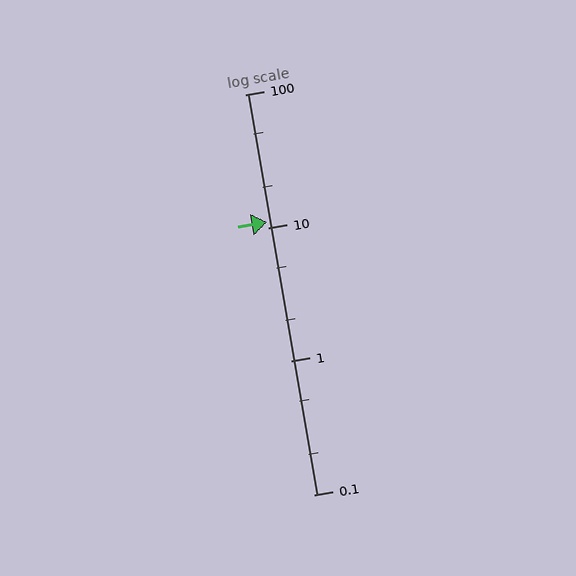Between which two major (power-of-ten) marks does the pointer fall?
The pointer is between 10 and 100.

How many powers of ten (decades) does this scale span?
The scale spans 3 decades, from 0.1 to 100.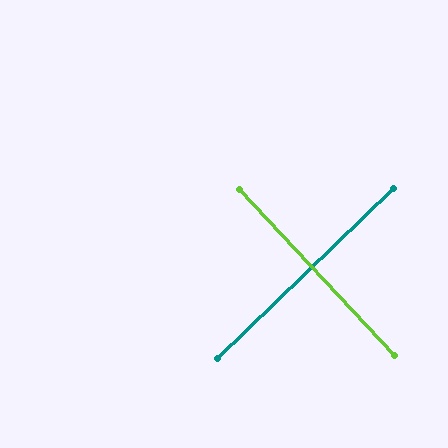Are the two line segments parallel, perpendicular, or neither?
Perpendicular — they meet at approximately 89°.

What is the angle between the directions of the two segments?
Approximately 89 degrees.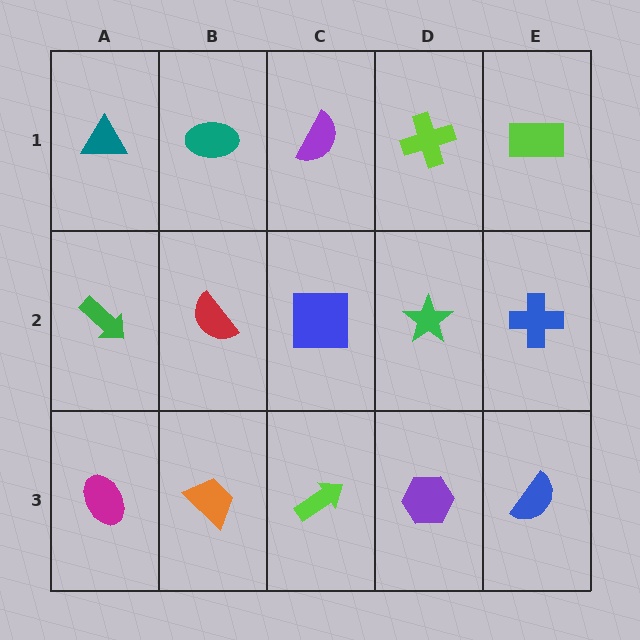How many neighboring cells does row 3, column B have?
3.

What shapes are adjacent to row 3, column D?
A green star (row 2, column D), a lime arrow (row 3, column C), a blue semicircle (row 3, column E).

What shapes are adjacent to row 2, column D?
A lime cross (row 1, column D), a purple hexagon (row 3, column D), a blue square (row 2, column C), a blue cross (row 2, column E).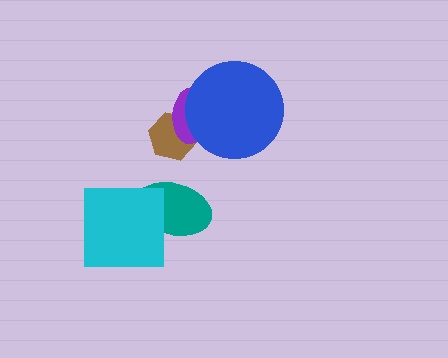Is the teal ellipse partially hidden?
Yes, it is partially covered by another shape.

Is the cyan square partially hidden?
No, no other shape covers it.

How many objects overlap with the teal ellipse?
1 object overlaps with the teal ellipse.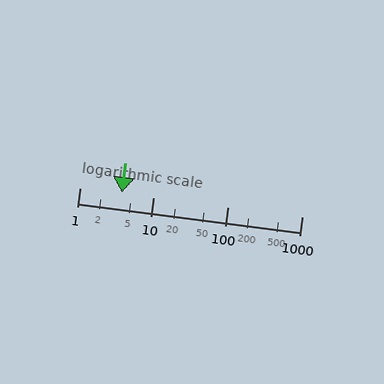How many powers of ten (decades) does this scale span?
The scale spans 3 decades, from 1 to 1000.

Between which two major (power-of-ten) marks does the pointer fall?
The pointer is between 1 and 10.